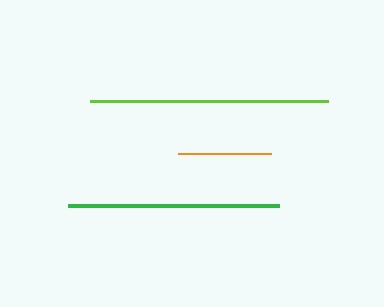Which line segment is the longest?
The lime line is the longest at approximately 238 pixels.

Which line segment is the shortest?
The orange line is the shortest at approximately 94 pixels.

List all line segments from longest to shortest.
From longest to shortest: lime, green, orange.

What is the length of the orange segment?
The orange segment is approximately 94 pixels long.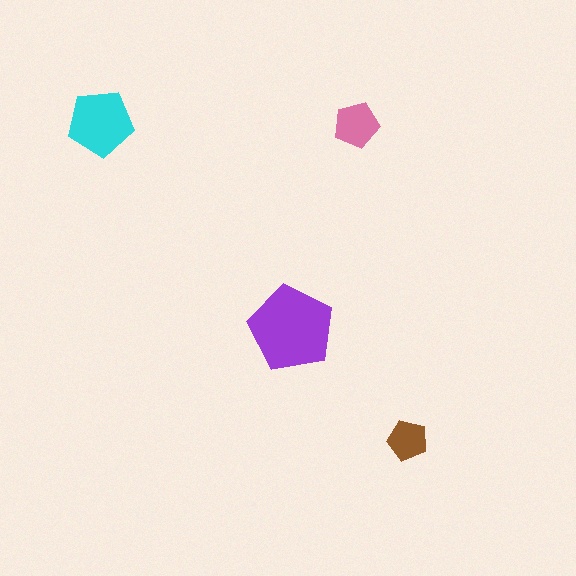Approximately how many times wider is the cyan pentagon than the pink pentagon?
About 1.5 times wider.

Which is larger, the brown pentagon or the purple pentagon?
The purple one.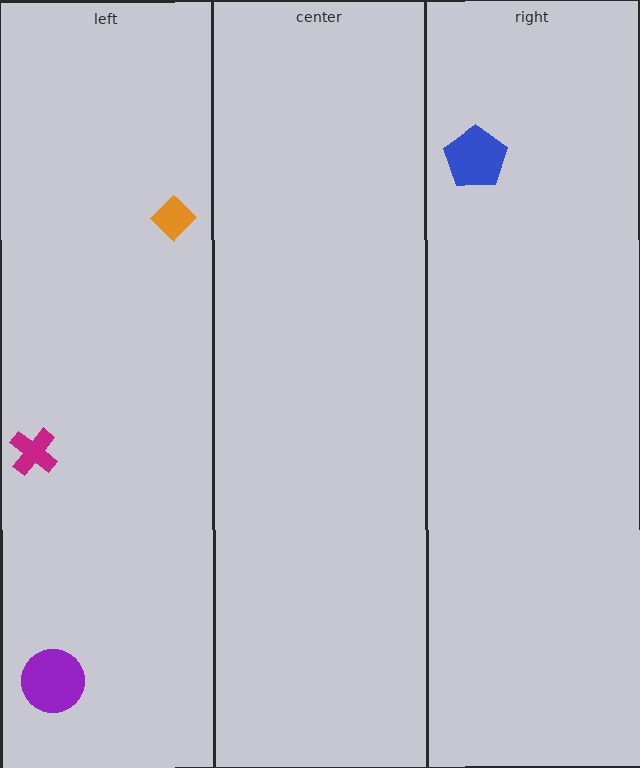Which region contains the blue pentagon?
The right region.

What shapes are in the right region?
The blue pentagon.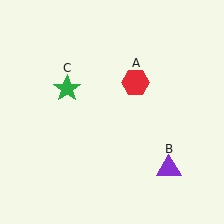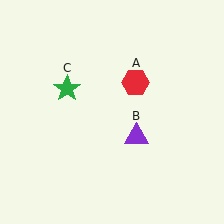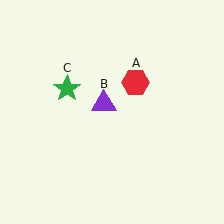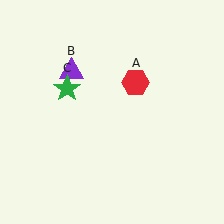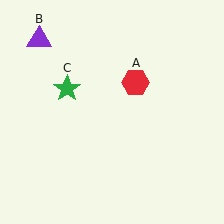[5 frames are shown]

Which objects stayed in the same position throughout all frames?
Red hexagon (object A) and green star (object C) remained stationary.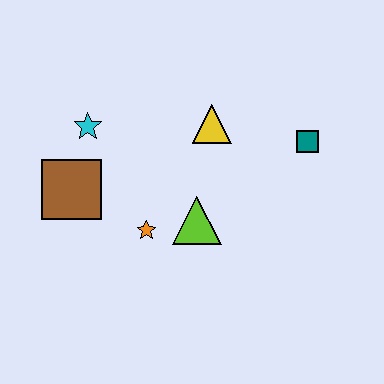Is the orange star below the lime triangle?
Yes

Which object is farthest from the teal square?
The brown square is farthest from the teal square.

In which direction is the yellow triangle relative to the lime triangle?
The yellow triangle is above the lime triangle.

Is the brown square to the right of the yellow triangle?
No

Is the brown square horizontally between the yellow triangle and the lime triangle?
No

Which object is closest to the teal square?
The yellow triangle is closest to the teal square.